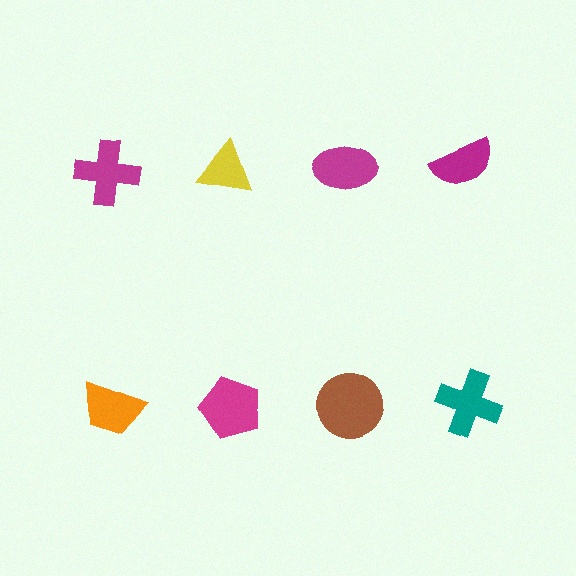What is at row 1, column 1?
A magenta cross.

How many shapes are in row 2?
4 shapes.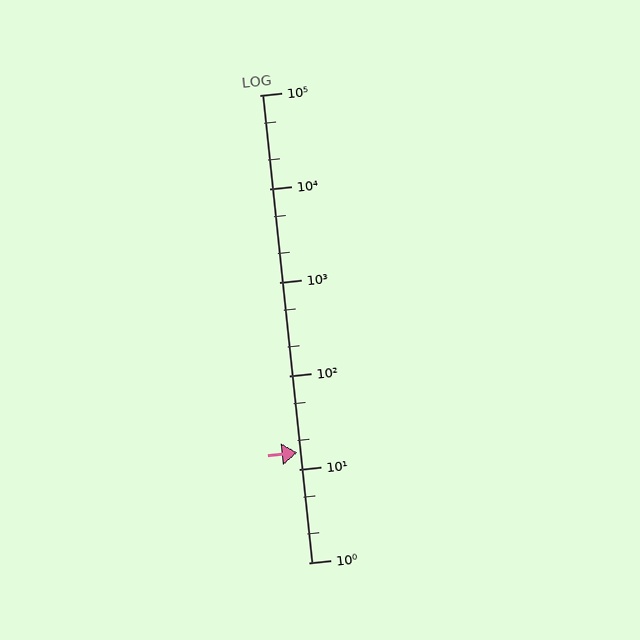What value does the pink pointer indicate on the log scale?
The pointer indicates approximately 15.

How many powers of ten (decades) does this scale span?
The scale spans 5 decades, from 1 to 100000.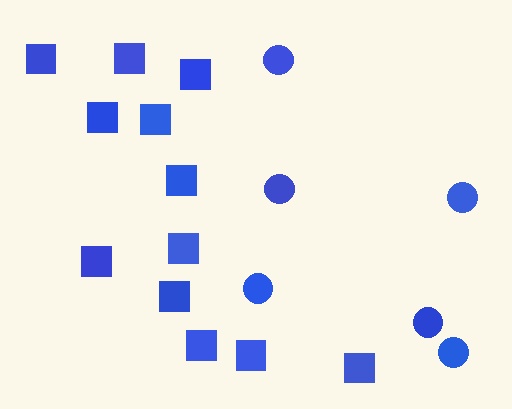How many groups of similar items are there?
There are 2 groups: one group of circles (6) and one group of squares (12).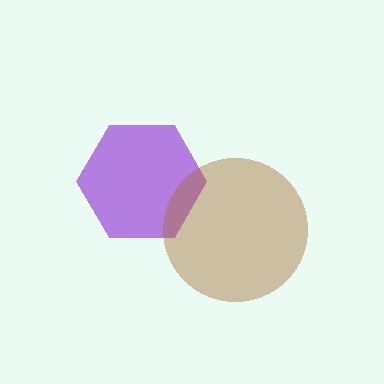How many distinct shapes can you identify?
There are 2 distinct shapes: a purple hexagon, a brown circle.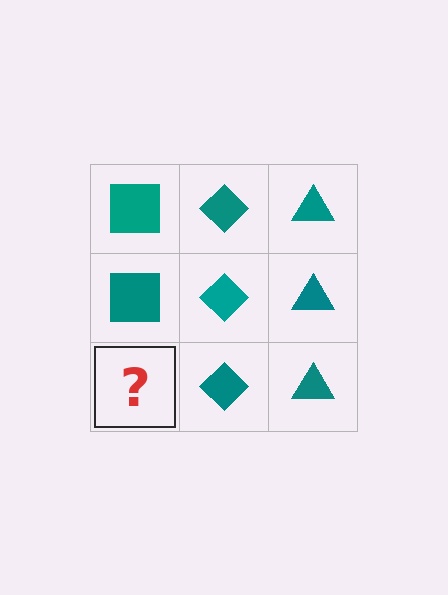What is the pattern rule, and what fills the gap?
The rule is that each column has a consistent shape. The gap should be filled with a teal square.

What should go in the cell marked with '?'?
The missing cell should contain a teal square.